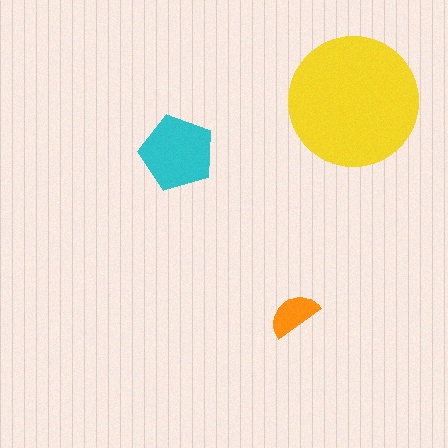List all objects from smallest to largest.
The orange semicircle, the cyan pentagon, the yellow circle.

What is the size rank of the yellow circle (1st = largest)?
1st.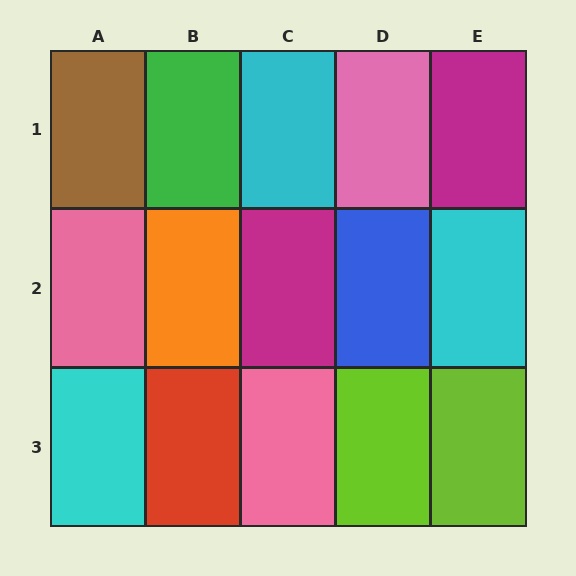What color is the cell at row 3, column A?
Cyan.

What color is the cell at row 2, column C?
Magenta.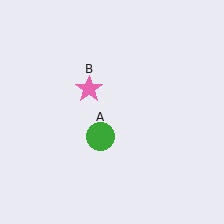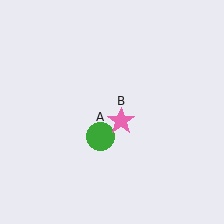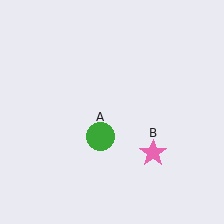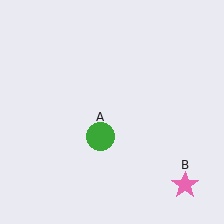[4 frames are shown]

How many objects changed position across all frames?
1 object changed position: pink star (object B).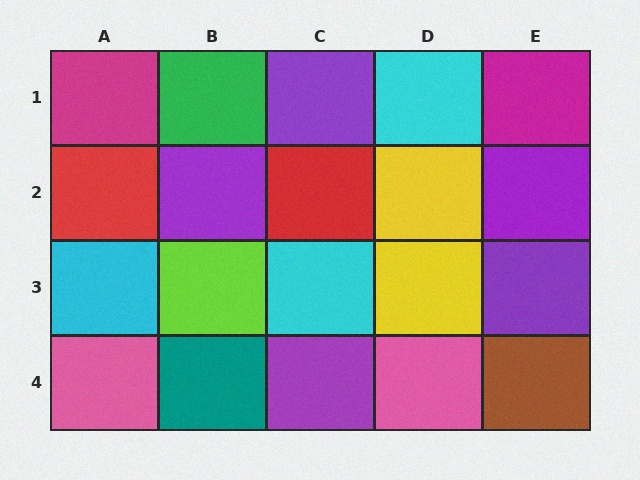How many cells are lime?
1 cell is lime.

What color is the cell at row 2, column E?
Purple.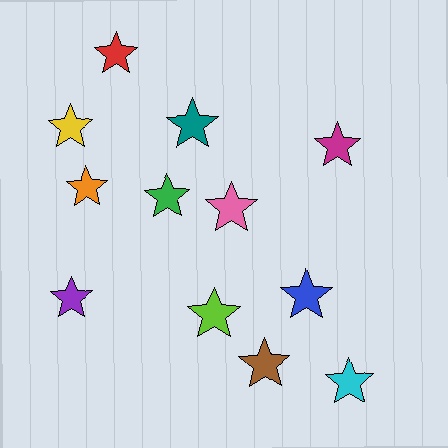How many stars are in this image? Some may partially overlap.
There are 12 stars.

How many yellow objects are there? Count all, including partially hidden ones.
There is 1 yellow object.